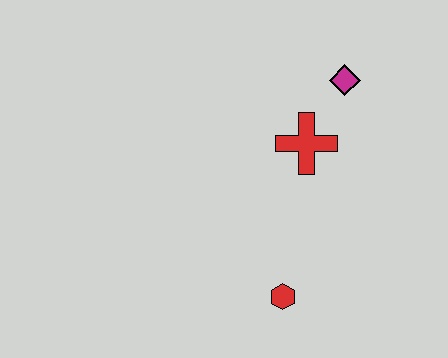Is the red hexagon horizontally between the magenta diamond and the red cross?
No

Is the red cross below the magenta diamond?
Yes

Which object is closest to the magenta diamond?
The red cross is closest to the magenta diamond.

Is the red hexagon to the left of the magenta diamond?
Yes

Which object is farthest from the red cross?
The red hexagon is farthest from the red cross.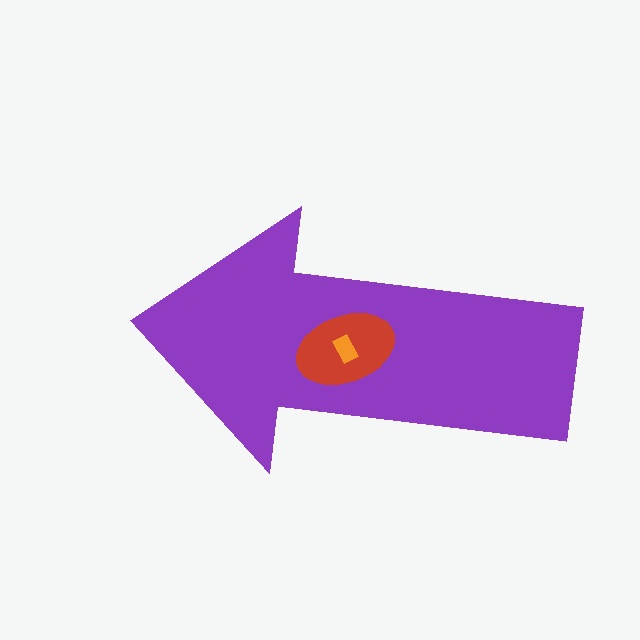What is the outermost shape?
The purple arrow.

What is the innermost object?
The orange rectangle.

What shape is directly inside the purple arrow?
The red ellipse.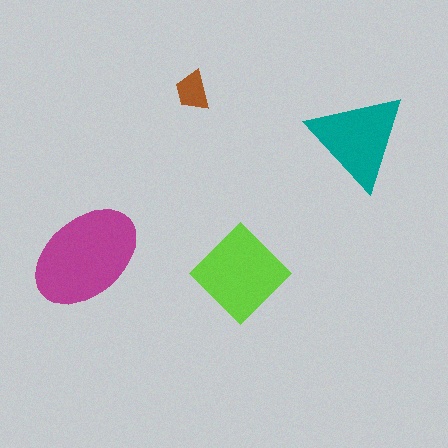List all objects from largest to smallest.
The magenta ellipse, the lime diamond, the teal triangle, the brown trapezoid.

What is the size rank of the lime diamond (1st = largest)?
2nd.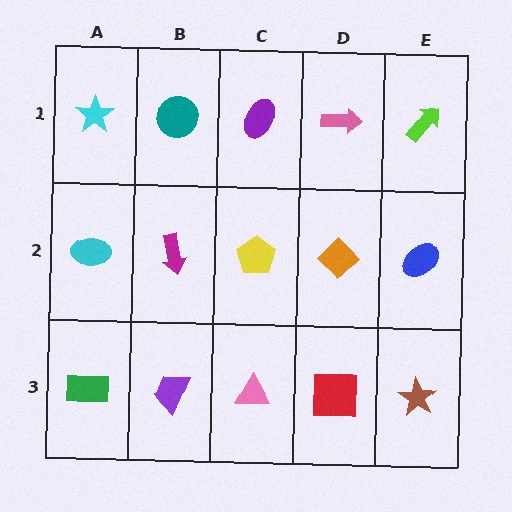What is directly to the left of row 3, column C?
A purple trapezoid.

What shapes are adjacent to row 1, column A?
A cyan ellipse (row 2, column A), a teal circle (row 1, column B).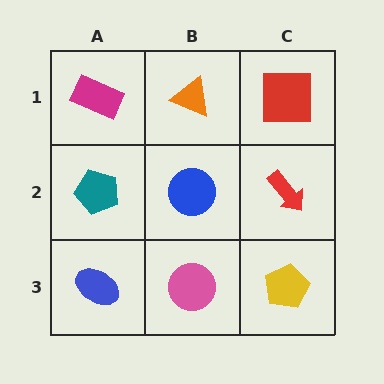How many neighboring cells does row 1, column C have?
2.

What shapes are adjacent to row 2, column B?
An orange triangle (row 1, column B), a pink circle (row 3, column B), a teal pentagon (row 2, column A), a red arrow (row 2, column C).